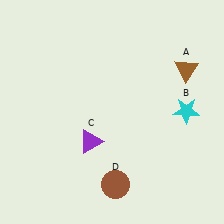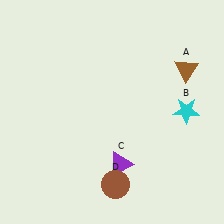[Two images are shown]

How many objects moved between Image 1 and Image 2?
1 object moved between the two images.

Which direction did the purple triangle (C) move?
The purple triangle (C) moved right.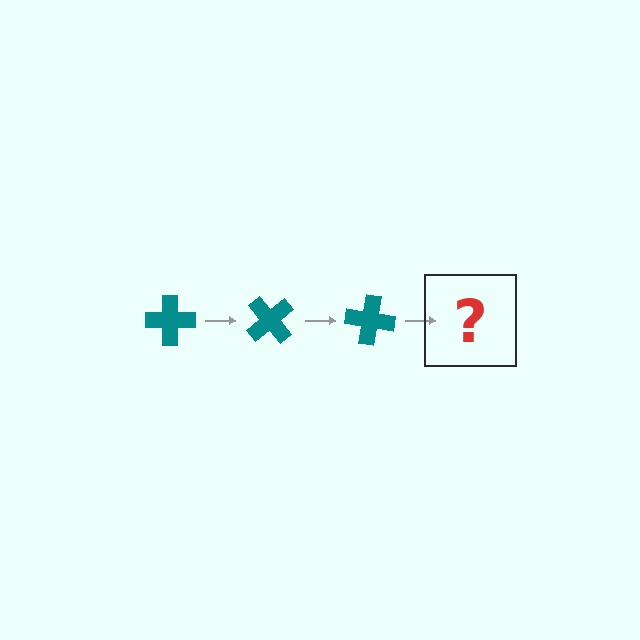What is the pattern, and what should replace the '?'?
The pattern is that the cross rotates 50 degrees each step. The '?' should be a teal cross rotated 150 degrees.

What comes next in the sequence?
The next element should be a teal cross rotated 150 degrees.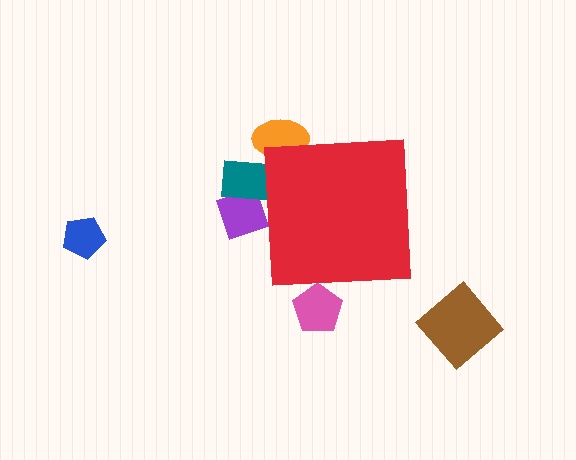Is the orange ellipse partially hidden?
Yes, the orange ellipse is partially hidden behind the red square.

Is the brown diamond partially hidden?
No, the brown diamond is fully visible.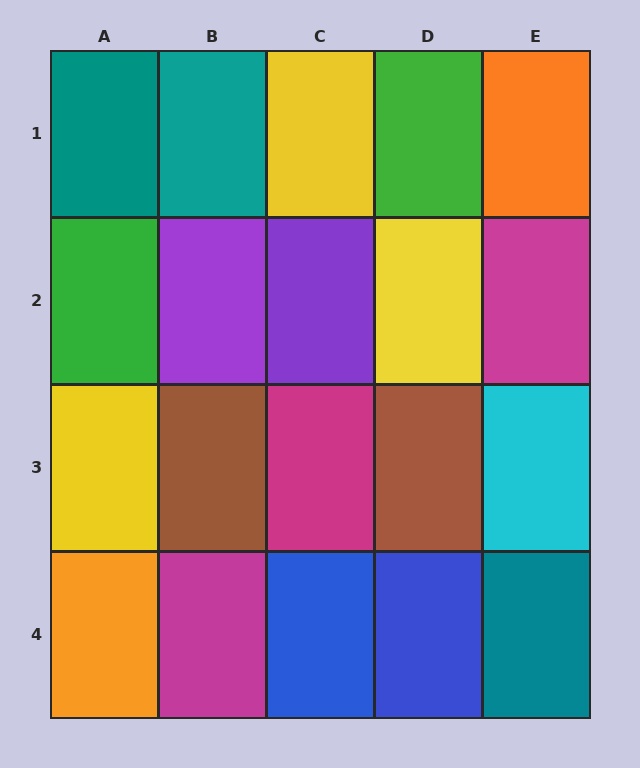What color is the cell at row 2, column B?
Purple.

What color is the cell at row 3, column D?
Brown.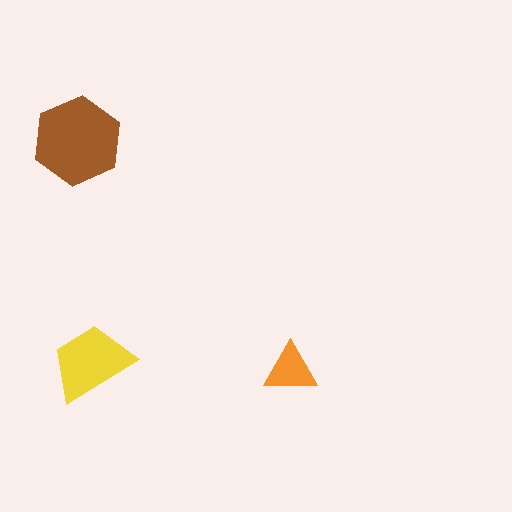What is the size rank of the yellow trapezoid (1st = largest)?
2nd.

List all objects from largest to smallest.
The brown hexagon, the yellow trapezoid, the orange triangle.